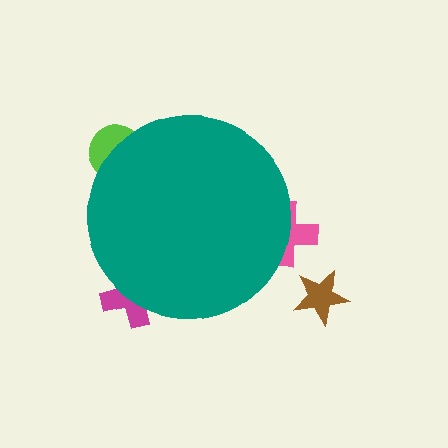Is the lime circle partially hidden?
Yes, the lime circle is partially hidden behind the teal circle.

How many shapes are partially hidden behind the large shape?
3 shapes are partially hidden.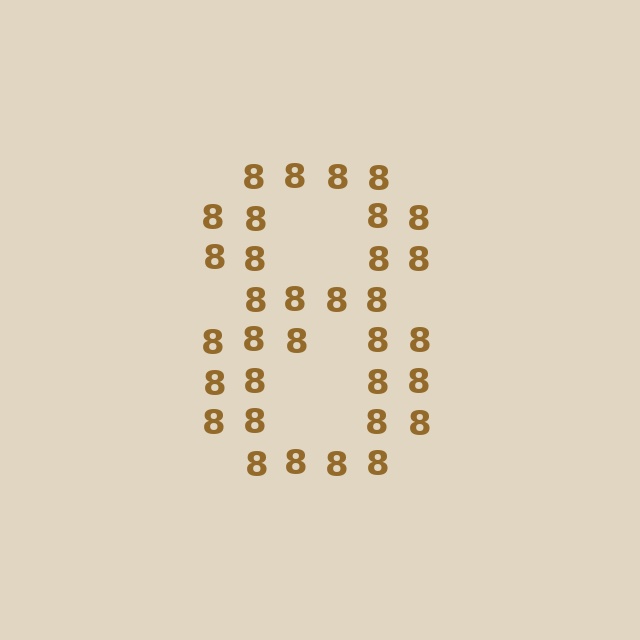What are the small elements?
The small elements are digit 8's.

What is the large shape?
The large shape is the digit 8.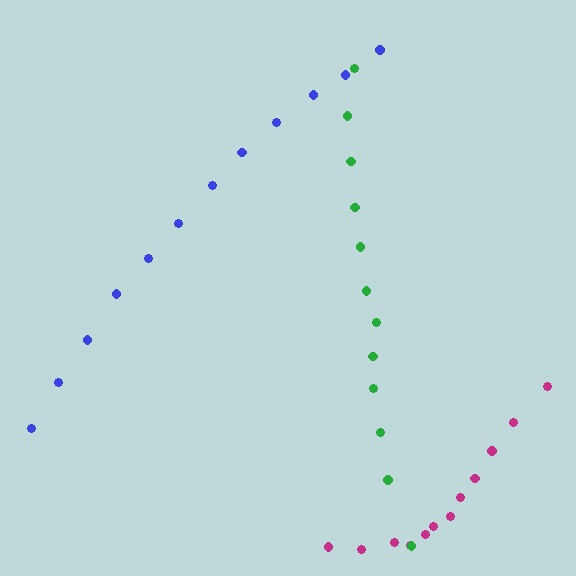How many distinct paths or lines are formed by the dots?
There are 3 distinct paths.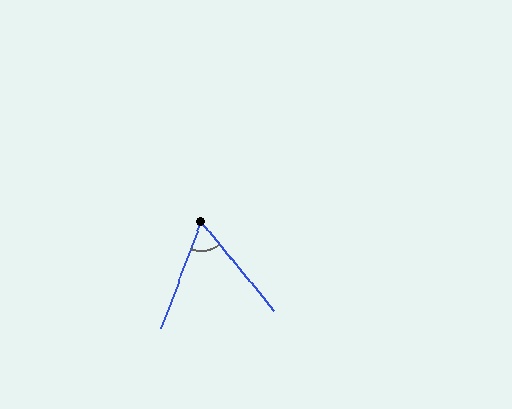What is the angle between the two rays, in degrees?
Approximately 60 degrees.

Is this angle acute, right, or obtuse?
It is acute.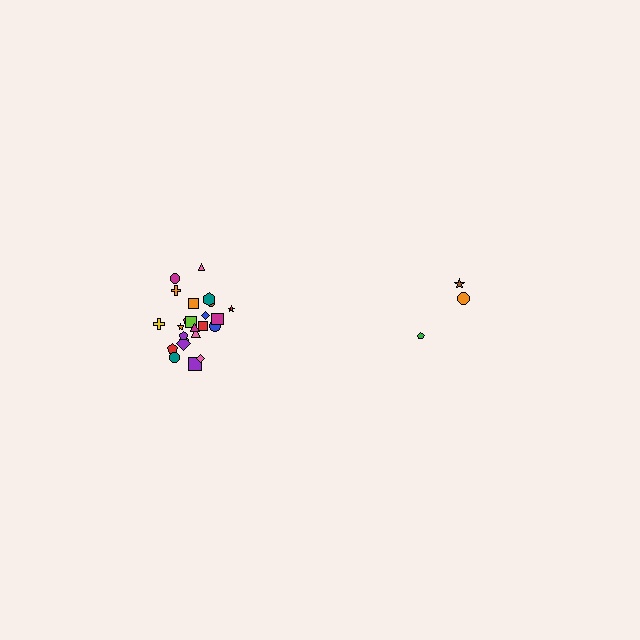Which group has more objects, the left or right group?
The left group.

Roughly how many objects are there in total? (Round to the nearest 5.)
Roughly 30 objects in total.